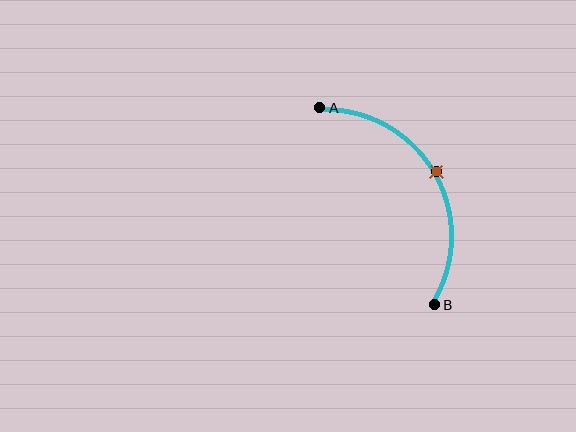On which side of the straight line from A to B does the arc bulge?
The arc bulges to the right of the straight line connecting A and B.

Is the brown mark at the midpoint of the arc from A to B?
Yes. The brown mark lies on the arc at equal arc-length from both A and B — it is the arc midpoint.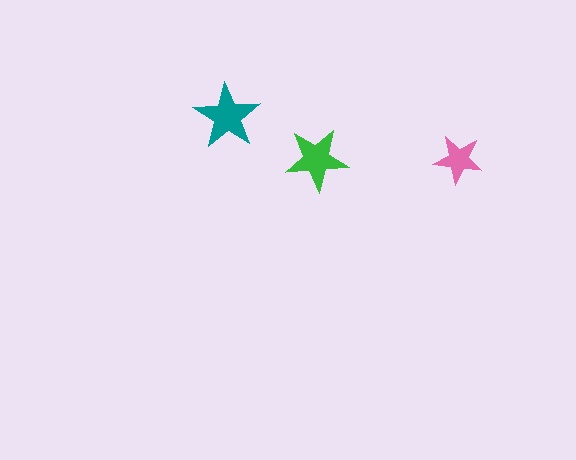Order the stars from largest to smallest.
the teal one, the green one, the pink one.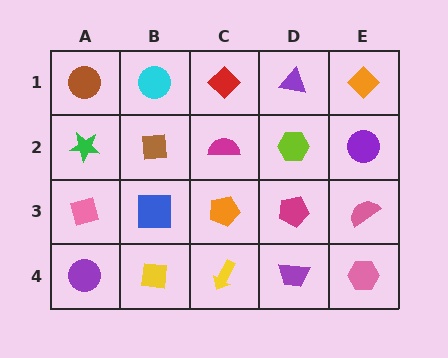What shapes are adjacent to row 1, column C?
A magenta semicircle (row 2, column C), a cyan circle (row 1, column B), a purple triangle (row 1, column D).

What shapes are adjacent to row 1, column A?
A green star (row 2, column A), a cyan circle (row 1, column B).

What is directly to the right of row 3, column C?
A magenta pentagon.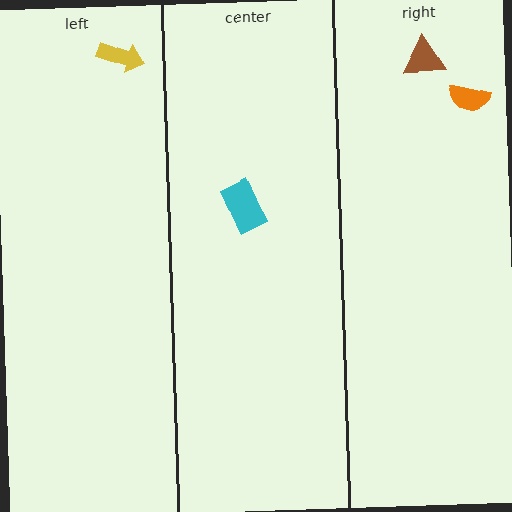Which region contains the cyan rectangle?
The center region.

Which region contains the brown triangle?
The right region.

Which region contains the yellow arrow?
The left region.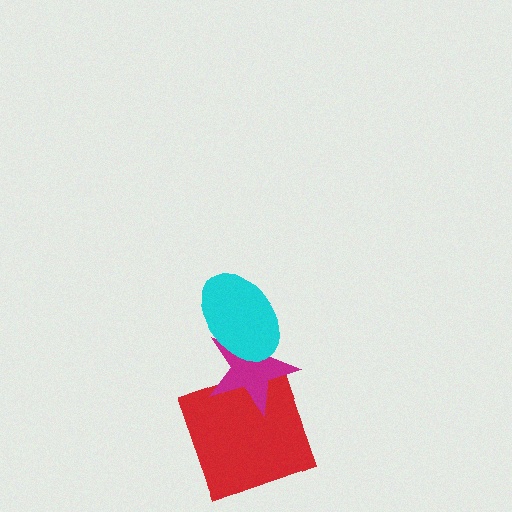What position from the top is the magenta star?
The magenta star is 2nd from the top.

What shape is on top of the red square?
The magenta star is on top of the red square.